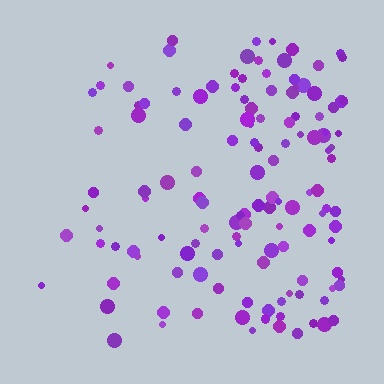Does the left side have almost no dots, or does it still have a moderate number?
Still a moderate number, just noticeably fewer than the right.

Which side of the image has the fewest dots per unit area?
The left.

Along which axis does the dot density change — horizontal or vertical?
Horizontal.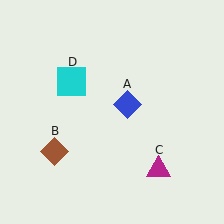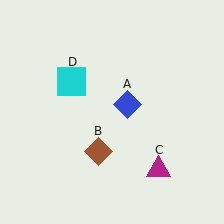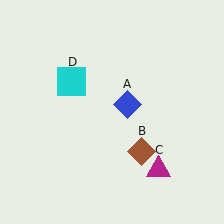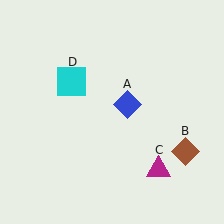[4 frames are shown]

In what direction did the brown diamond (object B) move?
The brown diamond (object B) moved right.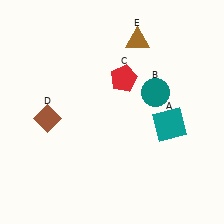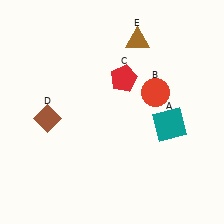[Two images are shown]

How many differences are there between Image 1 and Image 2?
There is 1 difference between the two images.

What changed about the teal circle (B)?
In Image 1, B is teal. In Image 2, it changed to red.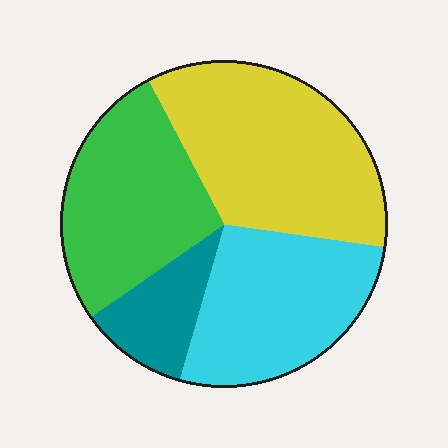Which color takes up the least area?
Teal, at roughly 10%.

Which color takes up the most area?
Yellow, at roughly 35%.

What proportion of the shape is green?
Green takes up about one quarter (1/4) of the shape.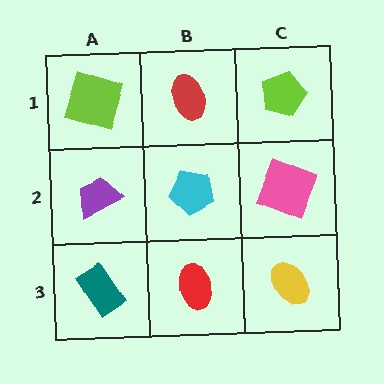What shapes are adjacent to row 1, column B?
A cyan pentagon (row 2, column B), a lime square (row 1, column A), a lime pentagon (row 1, column C).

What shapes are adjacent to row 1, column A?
A purple trapezoid (row 2, column A), a red ellipse (row 1, column B).